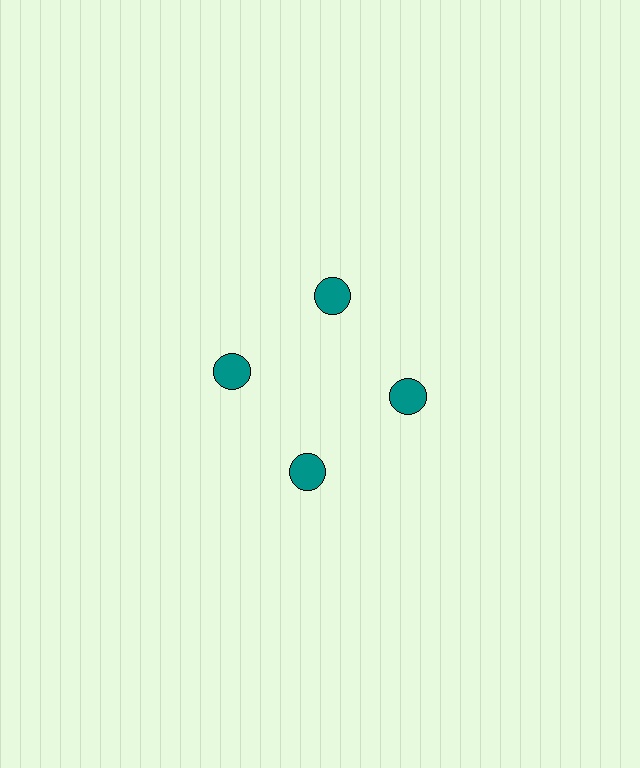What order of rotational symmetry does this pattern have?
This pattern has 4-fold rotational symmetry.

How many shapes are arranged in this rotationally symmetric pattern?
There are 4 shapes, arranged in 4 groups of 1.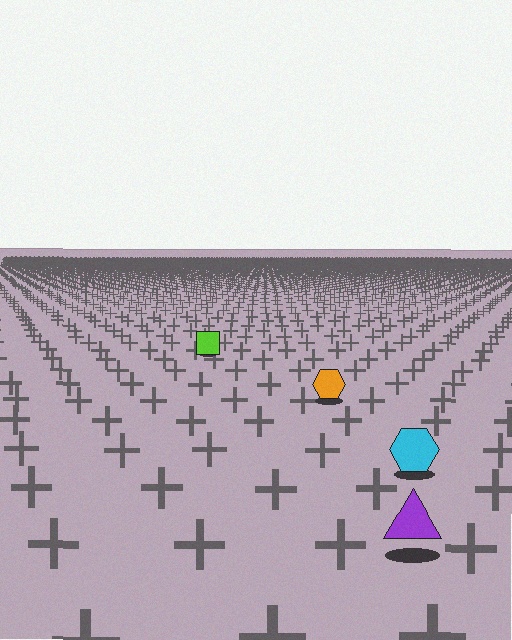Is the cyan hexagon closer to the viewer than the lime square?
Yes. The cyan hexagon is closer — you can tell from the texture gradient: the ground texture is coarser near it.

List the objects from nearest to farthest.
From nearest to farthest: the purple triangle, the cyan hexagon, the orange hexagon, the lime square.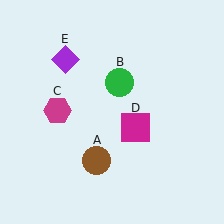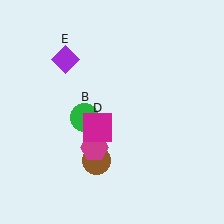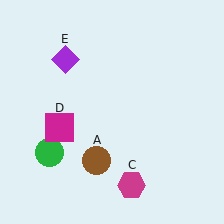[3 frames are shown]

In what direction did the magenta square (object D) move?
The magenta square (object D) moved left.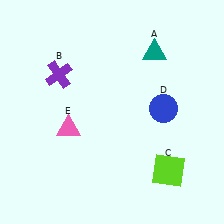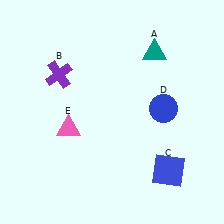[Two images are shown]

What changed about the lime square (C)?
In Image 1, C is lime. In Image 2, it changed to blue.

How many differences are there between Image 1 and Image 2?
There is 1 difference between the two images.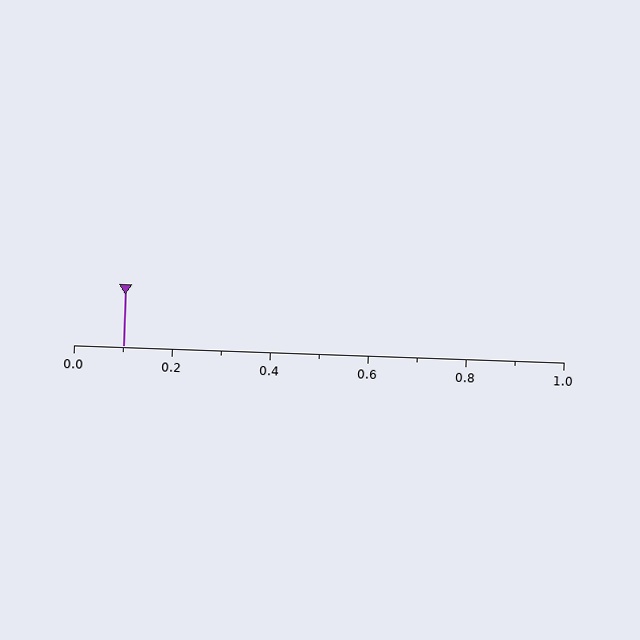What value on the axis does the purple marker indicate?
The marker indicates approximately 0.1.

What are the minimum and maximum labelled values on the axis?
The axis runs from 0.0 to 1.0.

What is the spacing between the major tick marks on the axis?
The major ticks are spaced 0.2 apart.